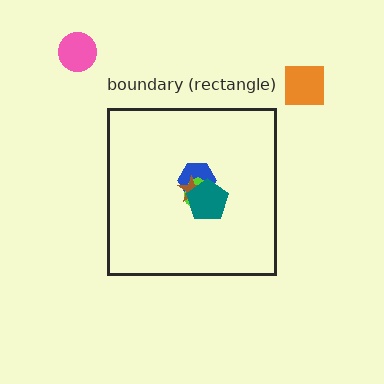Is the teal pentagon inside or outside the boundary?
Inside.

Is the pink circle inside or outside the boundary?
Outside.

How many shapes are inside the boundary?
4 inside, 2 outside.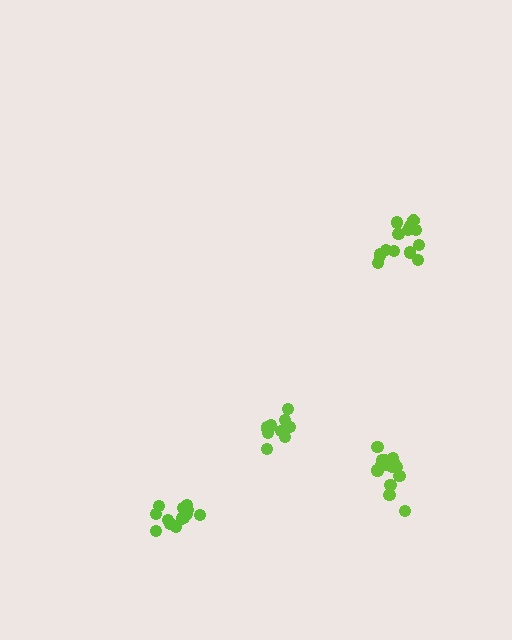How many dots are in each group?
Group 1: 14 dots, Group 2: 15 dots, Group 3: 13 dots, Group 4: 14 dots (56 total).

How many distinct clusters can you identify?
There are 4 distinct clusters.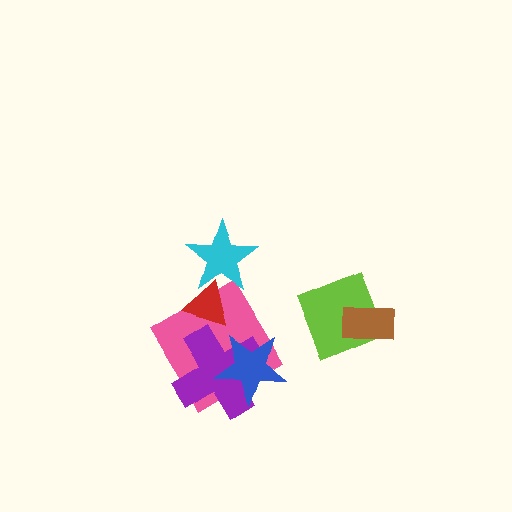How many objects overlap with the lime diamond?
1 object overlaps with the lime diamond.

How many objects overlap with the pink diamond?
3 objects overlap with the pink diamond.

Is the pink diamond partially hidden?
Yes, it is partially covered by another shape.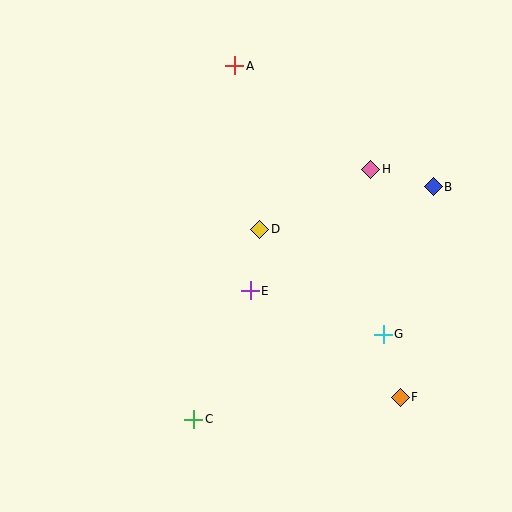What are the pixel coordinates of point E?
Point E is at (250, 291).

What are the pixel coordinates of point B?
Point B is at (433, 187).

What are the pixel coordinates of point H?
Point H is at (371, 169).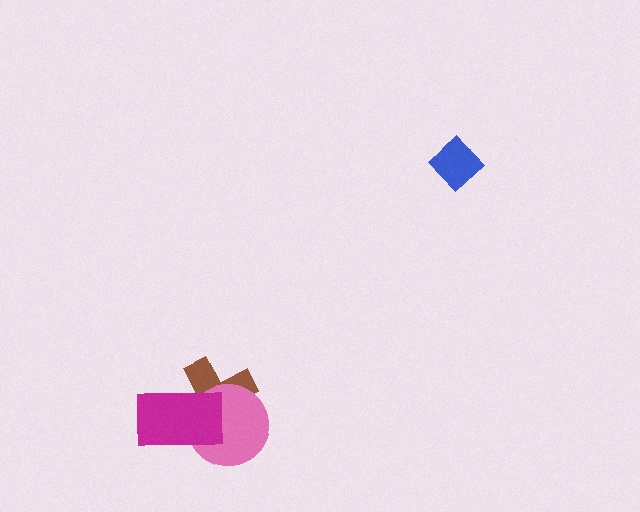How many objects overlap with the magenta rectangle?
2 objects overlap with the magenta rectangle.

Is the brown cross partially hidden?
Yes, it is partially covered by another shape.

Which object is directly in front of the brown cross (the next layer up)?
The pink circle is directly in front of the brown cross.